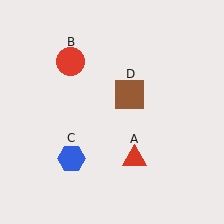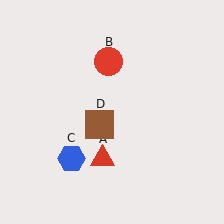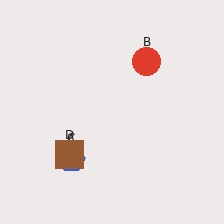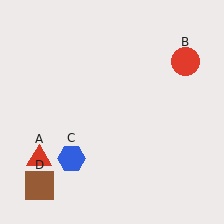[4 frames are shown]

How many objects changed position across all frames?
3 objects changed position: red triangle (object A), red circle (object B), brown square (object D).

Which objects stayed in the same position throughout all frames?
Blue hexagon (object C) remained stationary.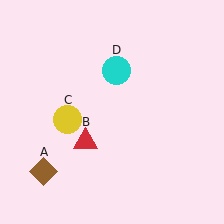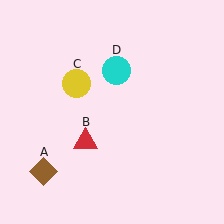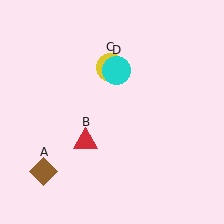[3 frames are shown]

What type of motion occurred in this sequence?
The yellow circle (object C) rotated clockwise around the center of the scene.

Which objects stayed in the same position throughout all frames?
Brown diamond (object A) and red triangle (object B) and cyan circle (object D) remained stationary.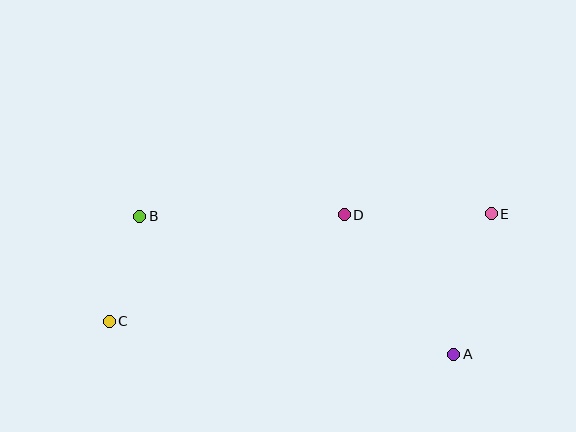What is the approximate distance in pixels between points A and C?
The distance between A and C is approximately 346 pixels.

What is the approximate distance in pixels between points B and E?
The distance between B and E is approximately 352 pixels.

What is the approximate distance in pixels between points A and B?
The distance between A and B is approximately 343 pixels.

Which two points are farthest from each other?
Points C and E are farthest from each other.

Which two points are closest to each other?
Points B and C are closest to each other.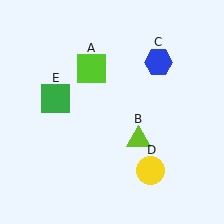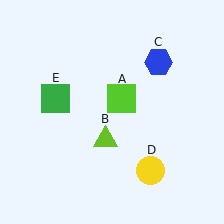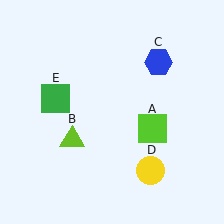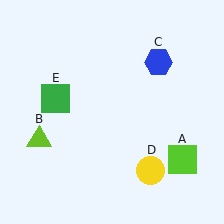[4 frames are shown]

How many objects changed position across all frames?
2 objects changed position: lime square (object A), lime triangle (object B).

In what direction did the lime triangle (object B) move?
The lime triangle (object B) moved left.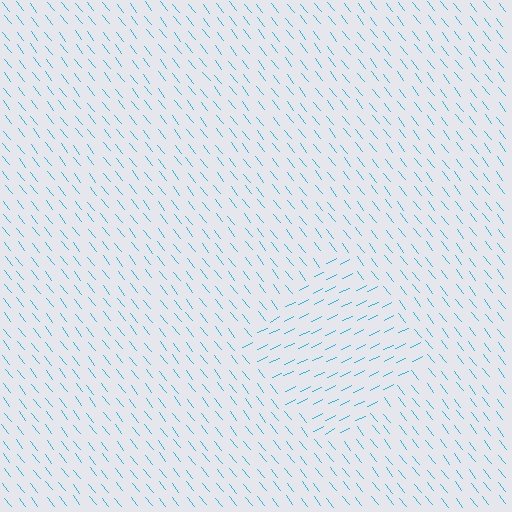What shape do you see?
I see a diamond.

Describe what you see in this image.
The image is filled with small cyan line segments. A diamond region in the image has lines oriented differently from the surrounding lines, creating a visible texture boundary.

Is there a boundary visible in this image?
Yes, there is a texture boundary formed by a change in line orientation.